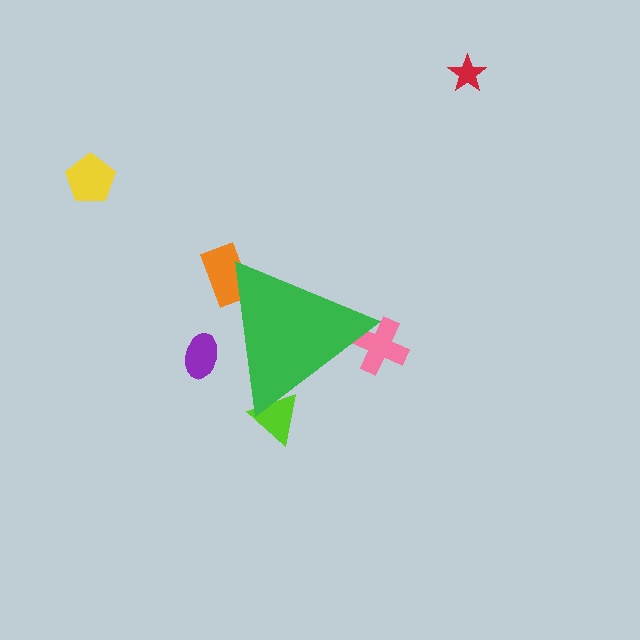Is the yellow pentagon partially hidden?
No, the yellow pentagon is fully visible.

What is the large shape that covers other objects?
A green triangle.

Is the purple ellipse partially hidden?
Yes, the purple ellipse is partially hidden behind the green triangle.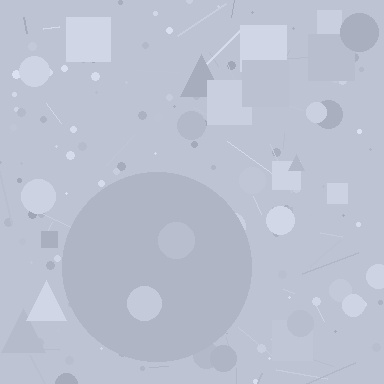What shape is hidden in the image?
A circle is hidden in the image.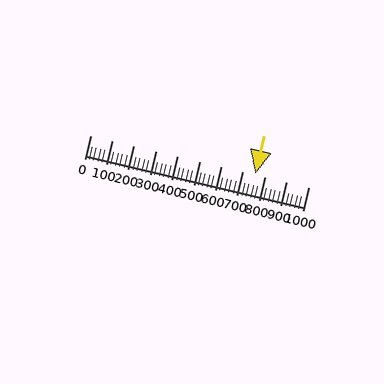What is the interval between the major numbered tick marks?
The major tick marks are spaced 100 units apart.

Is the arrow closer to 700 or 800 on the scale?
The arrow is closer to 800.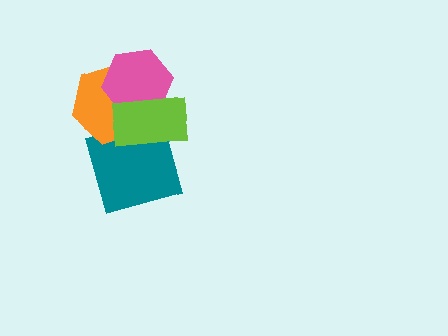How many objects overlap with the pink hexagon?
3 objects overlap with the pink hexagon.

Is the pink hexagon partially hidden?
Yes, it is partially covered by another shape.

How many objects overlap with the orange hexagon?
4 objects overlap with the orange hexagon.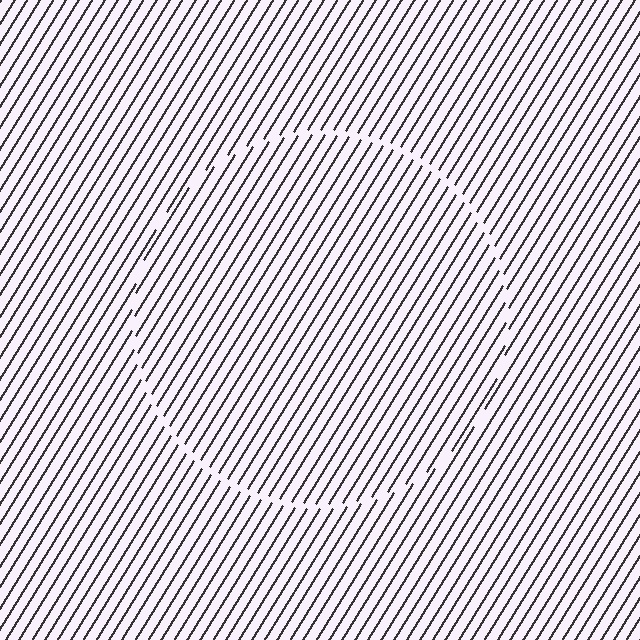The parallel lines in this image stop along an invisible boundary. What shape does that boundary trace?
An illusory circle. The interior of the shape contains the same grating, shifted by half a period — the contour is defined by the phase discontinuity where line-ends from the inner and outer gratings abut.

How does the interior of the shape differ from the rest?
The interior of the shape contains the same grating, shifted by half a period — the contour is defined by the phase discontinuity where line-ends from the inner and outer gratings abut.